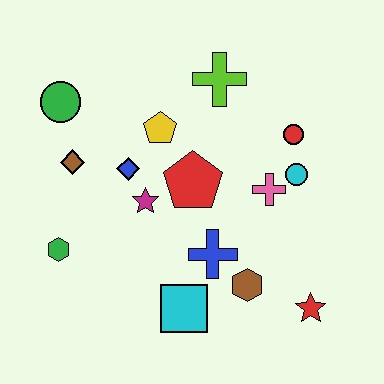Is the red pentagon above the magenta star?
Yes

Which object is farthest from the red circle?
The green hexagon is farthest from the red circle.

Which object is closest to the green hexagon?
The brown diamond is closest to the green hexagon.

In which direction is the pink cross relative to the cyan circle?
The pink cross is to the left of the cyan circle.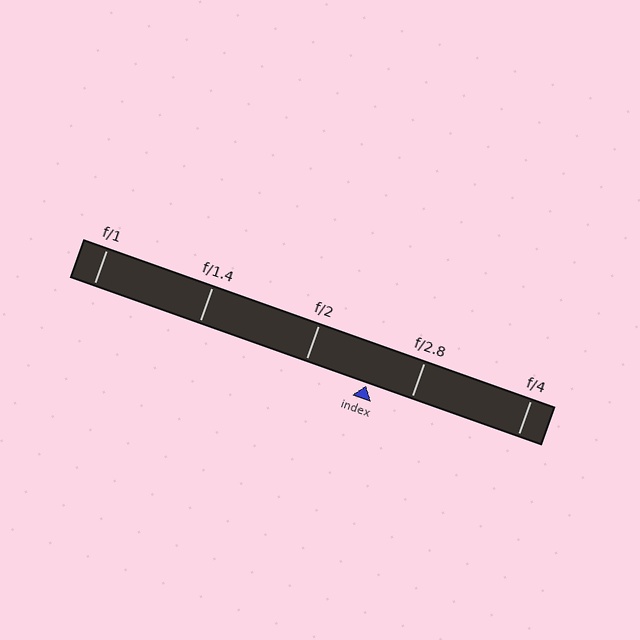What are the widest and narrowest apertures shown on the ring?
The widest aperture shown is f/1 and the narrowest is f/4.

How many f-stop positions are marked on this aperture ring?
There are 5 f-stop positions marked.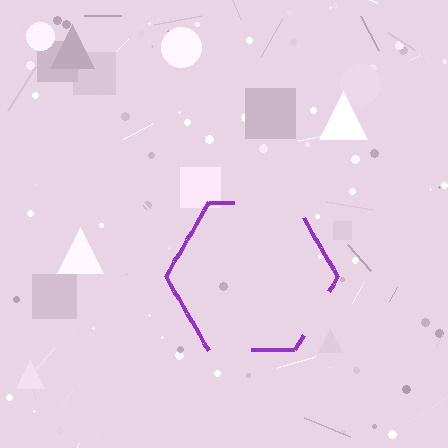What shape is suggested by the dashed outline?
The dashed outline suggests a hexagon.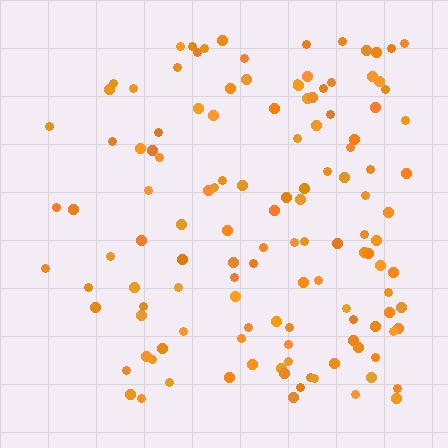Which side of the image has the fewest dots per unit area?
The left.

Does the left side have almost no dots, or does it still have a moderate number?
Still a moderate number, just noticeably fewer than the right.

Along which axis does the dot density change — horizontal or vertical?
Horizontal.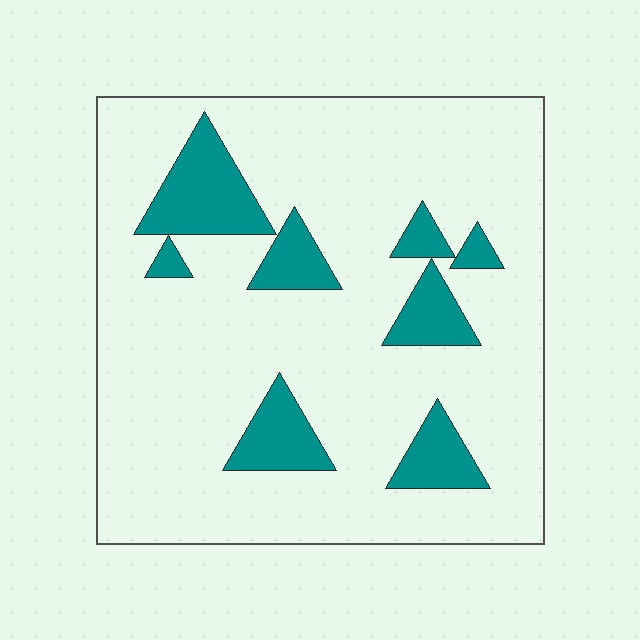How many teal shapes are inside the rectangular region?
8.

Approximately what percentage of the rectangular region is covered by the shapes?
Approximately 15%.